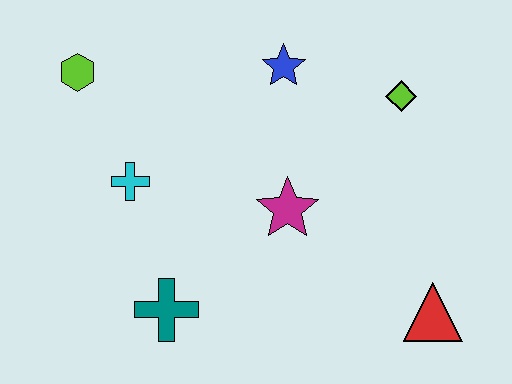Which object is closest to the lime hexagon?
The cyan cross is closest to the lime hexagon.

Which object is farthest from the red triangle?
The lime hexagon is farthest from the red triangle.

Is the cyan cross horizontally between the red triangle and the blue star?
No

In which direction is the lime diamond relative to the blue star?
The lime diamond is to the right of the blue star.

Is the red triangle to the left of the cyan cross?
No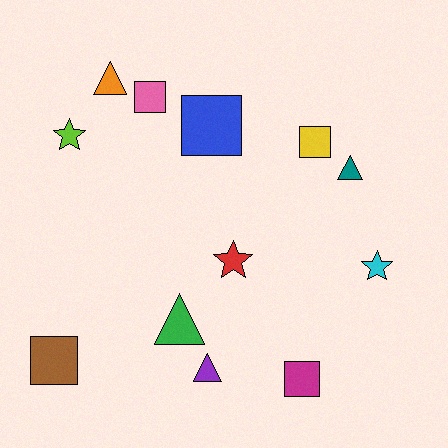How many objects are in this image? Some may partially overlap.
There are 12 objects.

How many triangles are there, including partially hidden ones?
There are 4 triangles.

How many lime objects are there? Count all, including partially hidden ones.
There is 1 lime object.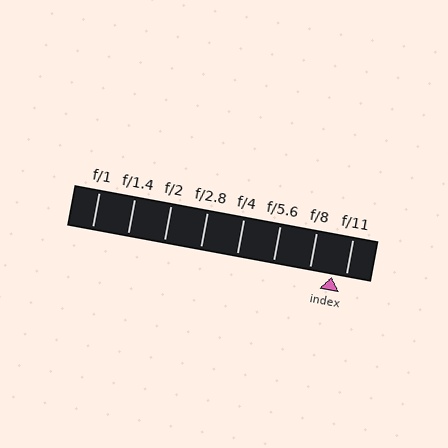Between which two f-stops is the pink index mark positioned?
The index mark is between f/8 and f/11.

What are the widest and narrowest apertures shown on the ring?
The widest aperture shown is f/1 and the narrowest is f/11.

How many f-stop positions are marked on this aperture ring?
There are 8 f-stop positions marked.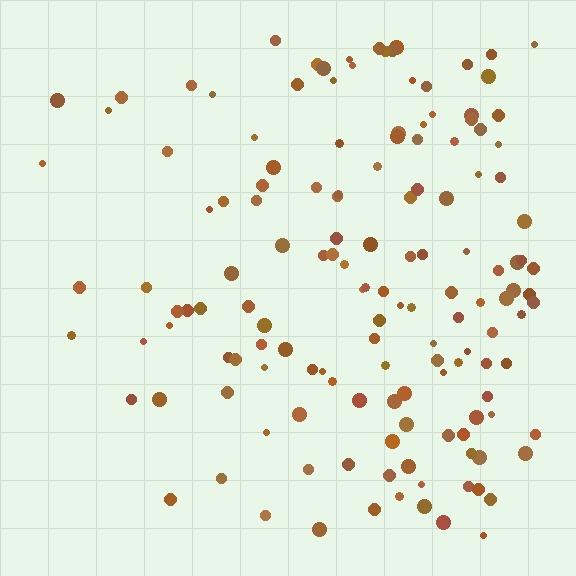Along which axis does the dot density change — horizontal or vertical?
Horizontal.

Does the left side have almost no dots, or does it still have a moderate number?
Still a moderate number, just noticeably fewer than the right.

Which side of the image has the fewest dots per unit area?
The left.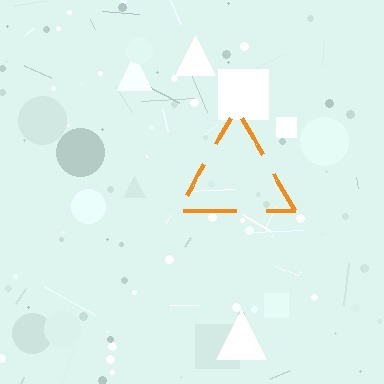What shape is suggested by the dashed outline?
The dashed outline suggests a triangle.